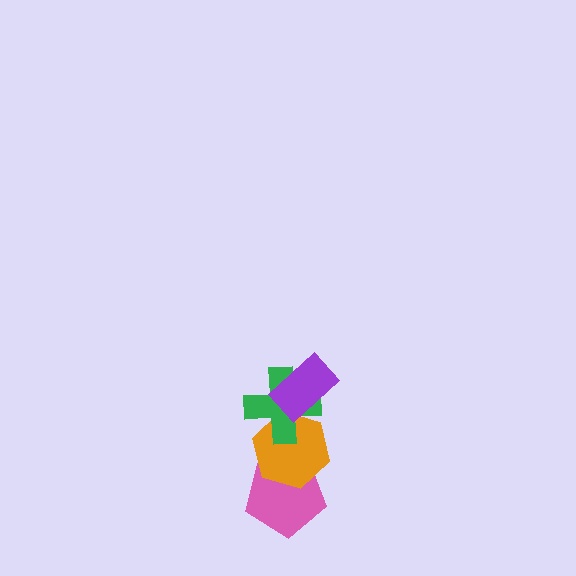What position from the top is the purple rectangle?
The purple rectangle is 1st from the top.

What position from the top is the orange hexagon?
The orange hexagon is 3rd from the top.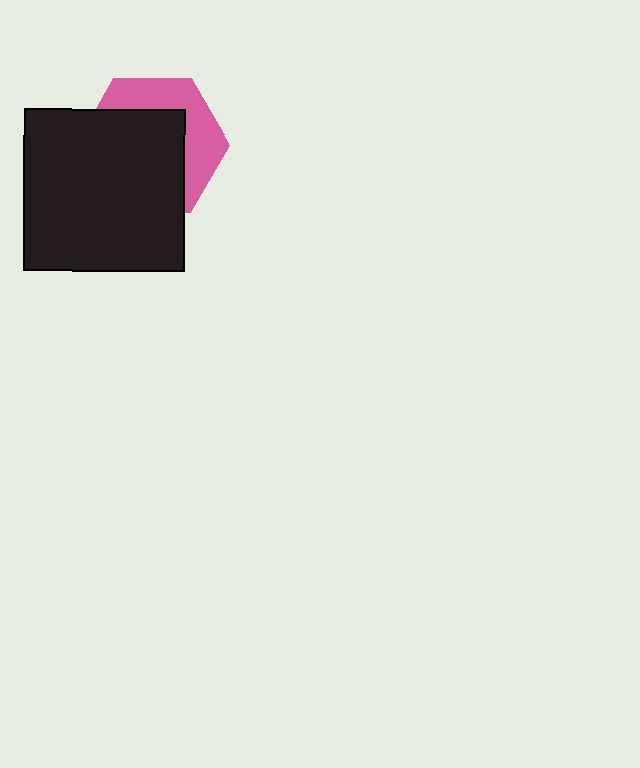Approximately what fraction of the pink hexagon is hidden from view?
Roughly 62% of the pink hexagon is hidden behind the black rectangle.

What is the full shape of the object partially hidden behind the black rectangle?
The partially hidden object is a pink hexagon.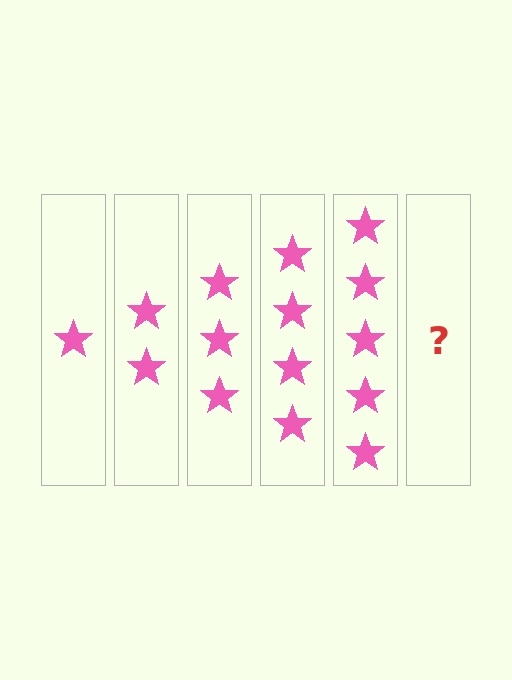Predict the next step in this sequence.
The next step is 6 stars.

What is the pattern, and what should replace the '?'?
The pattern is that each step adds one more star. The '?' should be 6 stars.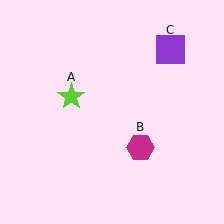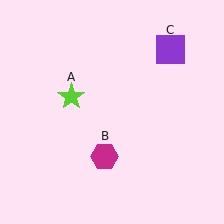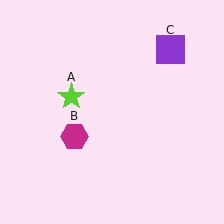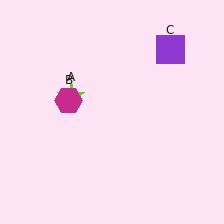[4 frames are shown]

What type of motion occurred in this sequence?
The magenta hexagon (object B) rotated clockwise around the center of the scene.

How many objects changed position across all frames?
1 object changed position: magenta hexagon (object B).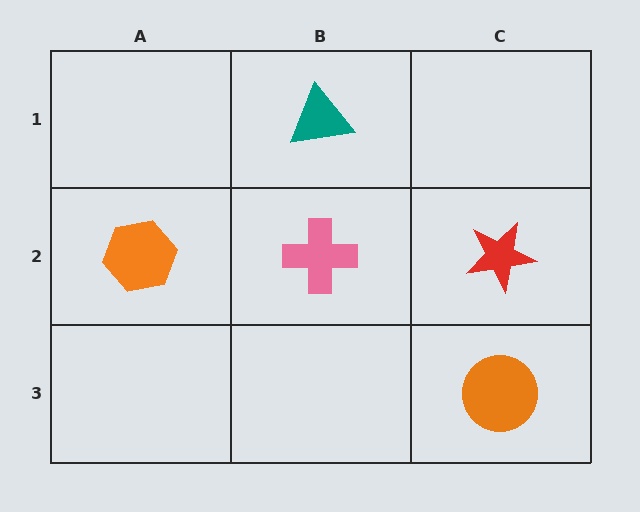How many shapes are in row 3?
1 shape.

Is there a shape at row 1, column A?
No, that cell is empty.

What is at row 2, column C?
A red star.